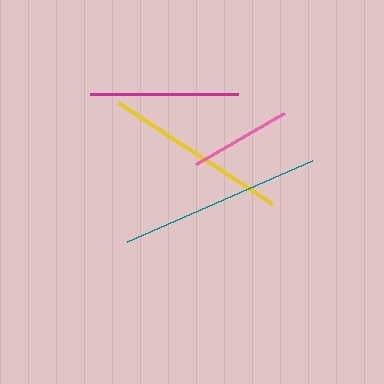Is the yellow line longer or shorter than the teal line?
The teal line is longer than the yellow line.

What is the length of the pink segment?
The pink segment is approximately 102 pixels long.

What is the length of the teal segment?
The teal segment is approximately 202 pixels long.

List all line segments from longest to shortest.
From longest to shortest: teal, yellow, magenta, pink.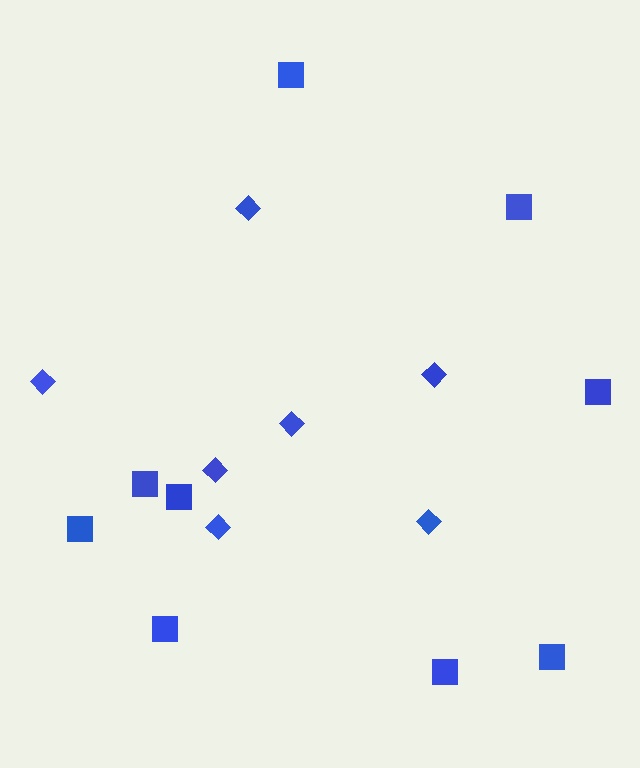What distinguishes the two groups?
There are 2 groups: one group of diamonds (7) and one group of squares (9).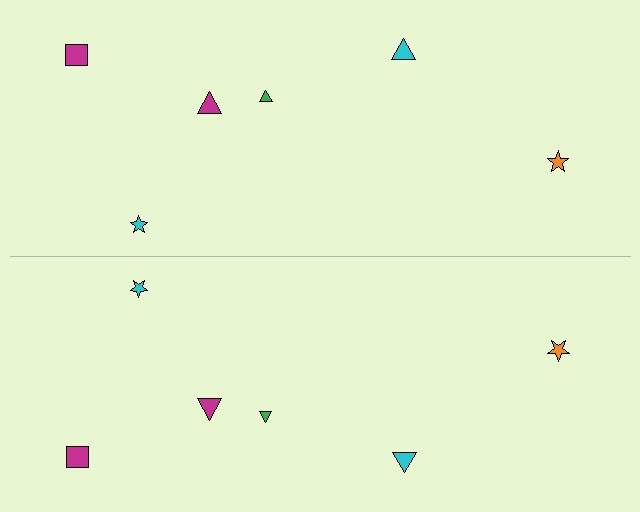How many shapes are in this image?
There are 12 shapes in this image.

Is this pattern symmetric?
Yes, this pattern has bilateral (reflection) symmetry.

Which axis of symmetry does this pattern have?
The pattern has a horizontal axis of symmetry running through the center of the image.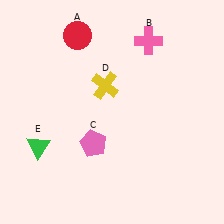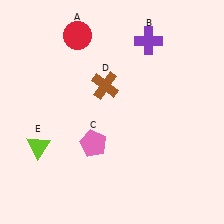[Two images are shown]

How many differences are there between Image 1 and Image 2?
There are 3 differences between the two images.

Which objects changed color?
B changed from pink to purple. D changed from yellow to brown. E changed from green to lime.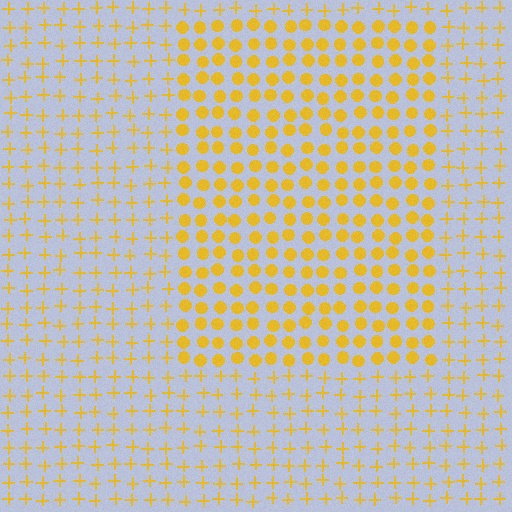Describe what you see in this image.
The image is filled with small yellow elements arranged in a uniform grid. A rectangle-shaped region contains circles, while the surrounding area contains plus signs. The boundary is defined purely by the change in element shape.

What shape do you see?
I see a rectangle.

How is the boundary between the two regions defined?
The boundary is defined by a change in element shape: circles inside vs. plus signs outside. All elements share the same color and spacing.